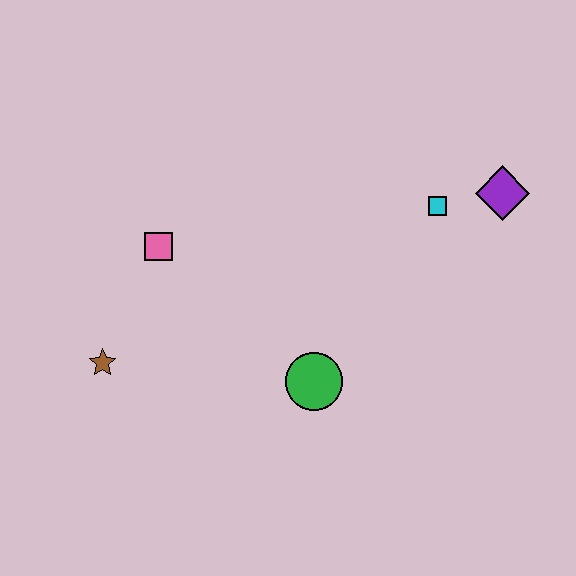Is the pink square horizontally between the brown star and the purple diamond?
Yes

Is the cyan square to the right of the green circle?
Yes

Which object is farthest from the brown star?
The purple diamond is farthest from the brown star.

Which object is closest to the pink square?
The brown star is closest to the pink square.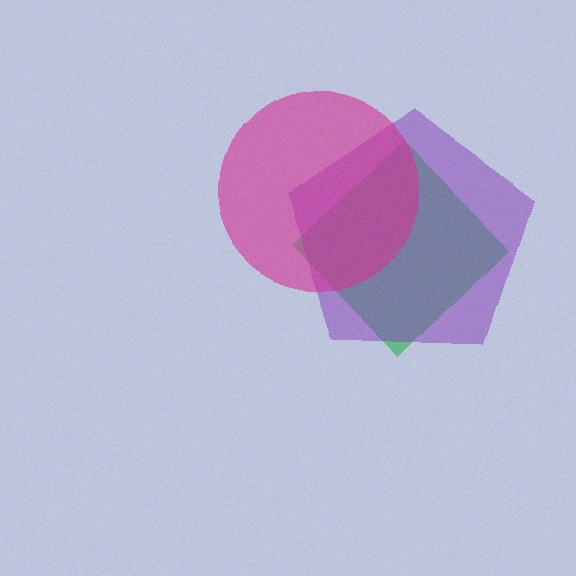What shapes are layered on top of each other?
The layered shapes are: a green diamond, a purple pentagon, a magenta circle.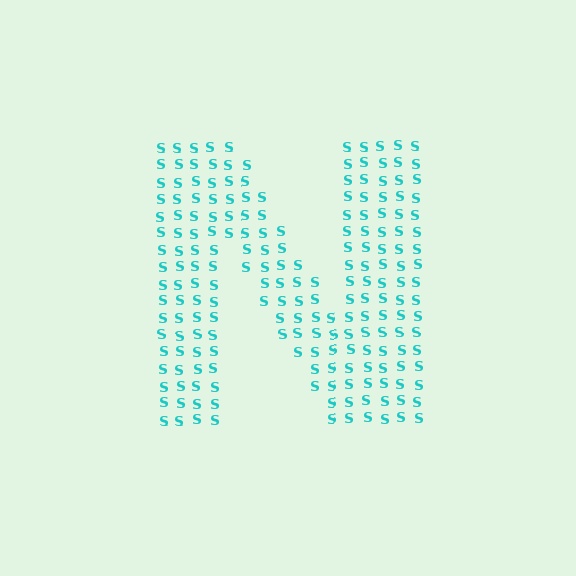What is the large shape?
The large shape is the letter N.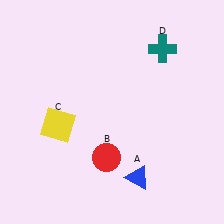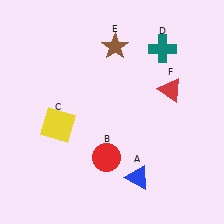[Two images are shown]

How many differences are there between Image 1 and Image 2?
There are 2 differences between the two images.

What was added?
A brown star (E), a red triangle (F) were added in Image 2.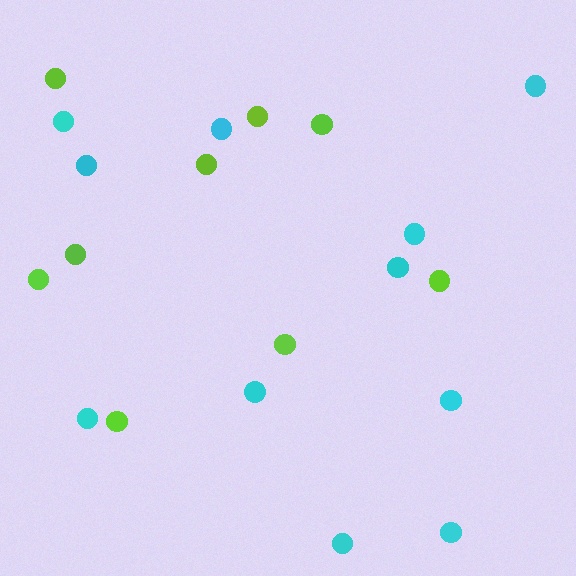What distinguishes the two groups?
There are 2 groups: one group of cyan circles (11) and one group of lime circles (9).